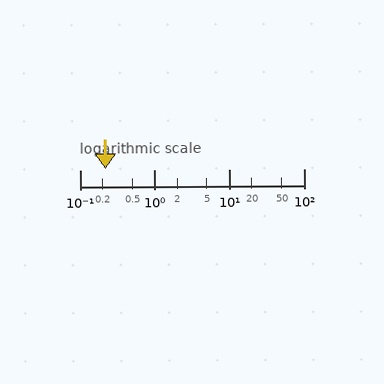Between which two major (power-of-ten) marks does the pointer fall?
The pointer is between 0.1 and 1.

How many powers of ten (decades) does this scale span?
The scale spans 3 decades, from 0.1 to 100.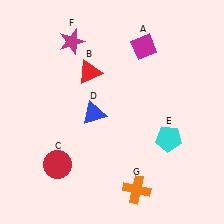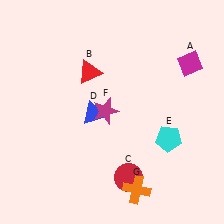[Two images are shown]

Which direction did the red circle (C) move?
The red circle (C) moved right.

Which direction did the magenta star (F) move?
The magenta star (F) moved down.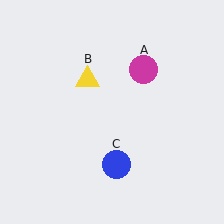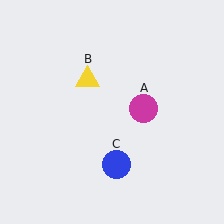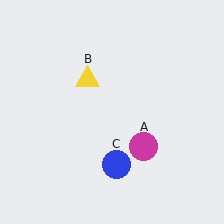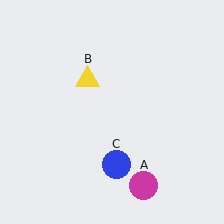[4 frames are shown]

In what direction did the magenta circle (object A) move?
The magenta circle (object A) moved down.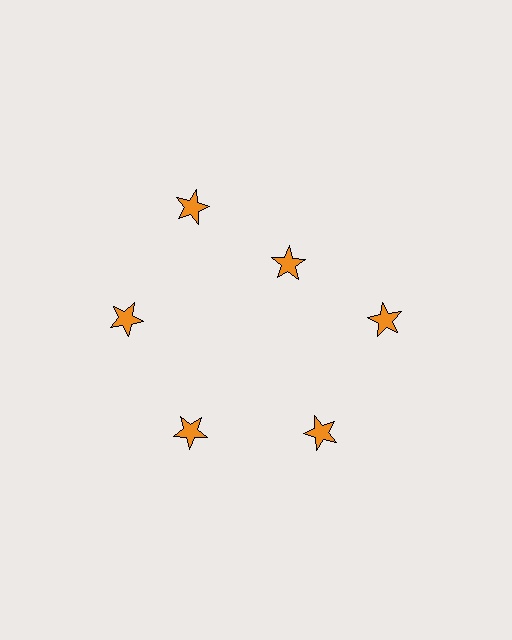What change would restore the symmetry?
The symmetry would be restored by moving it outward, back onto the ring so that all 6 stars sit at equal angles and equal distance from the center.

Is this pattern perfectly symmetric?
No. The 6 orange stars are arranged in a ring, but one element near the 1 o'clock position is pulled inward toward the center, breaking the 6-fold rotational symmetry.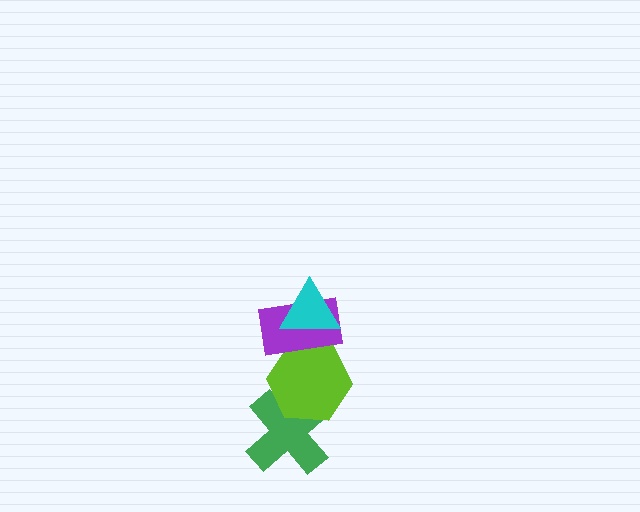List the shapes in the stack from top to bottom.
From top to bottom: the cyan triangle, the purple rectangle, the lime hexagon, the green cross.